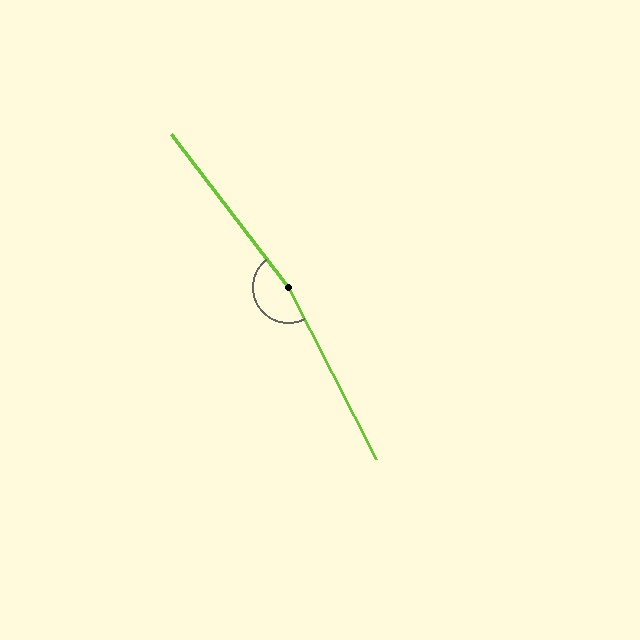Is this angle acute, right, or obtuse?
It is obtuse.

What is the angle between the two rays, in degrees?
Approximately 170 degrees.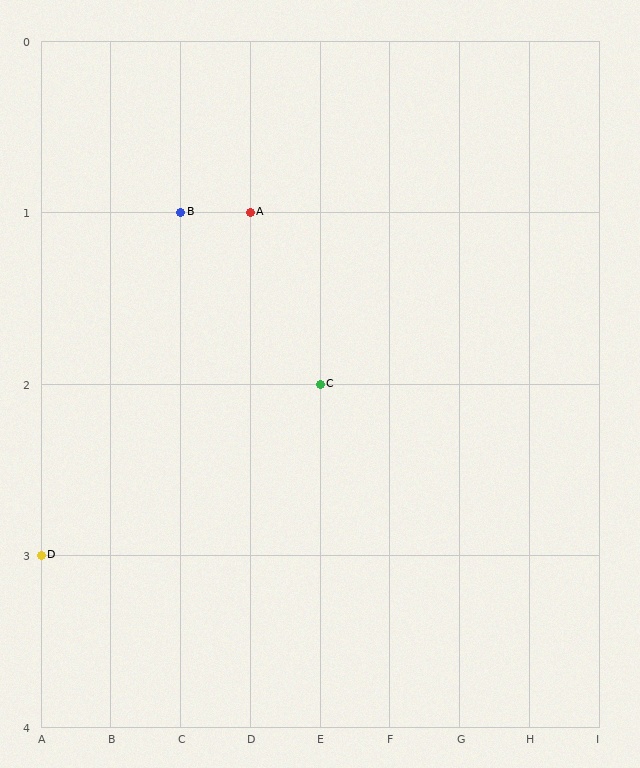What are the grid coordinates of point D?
Point D is at grid coordinates (A, 3).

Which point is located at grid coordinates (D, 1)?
Point A is at (D, 1).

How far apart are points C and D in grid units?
Points C and D are 4 columns and 1 row apart (about 4.1 grid units diagonally).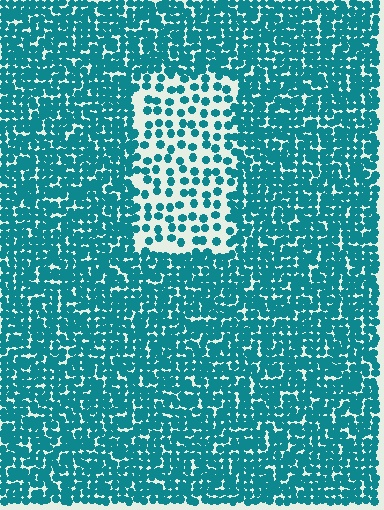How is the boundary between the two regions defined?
The boundary is defined by a change in element density (approximately 2.5x ratio). All elements are the same color, size, and shape.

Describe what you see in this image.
The image contains small teal elements arranged at two different densities. A rectangle-shaped region is visible where the elements are less densely packed than the surrounding area.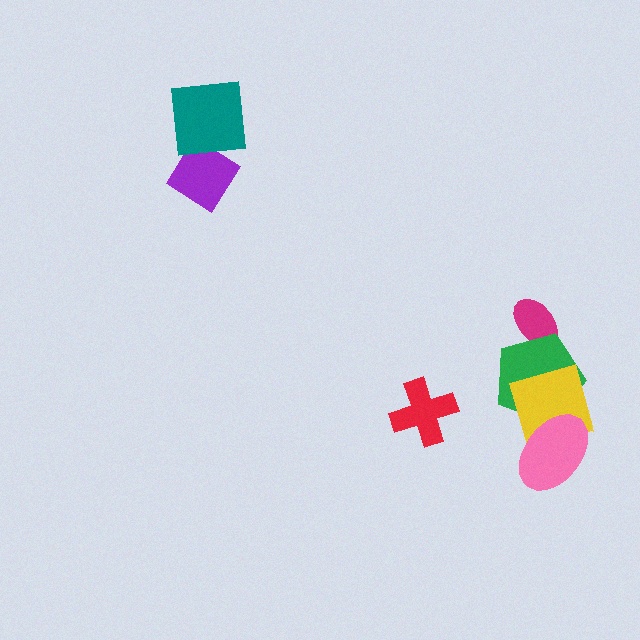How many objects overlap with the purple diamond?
1 object overlaps with the purple diamond.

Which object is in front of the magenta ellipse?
The green pentagon is in front of the magenta ellipse.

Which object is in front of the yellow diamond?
The pink ellipse is in front of the yellow diamond.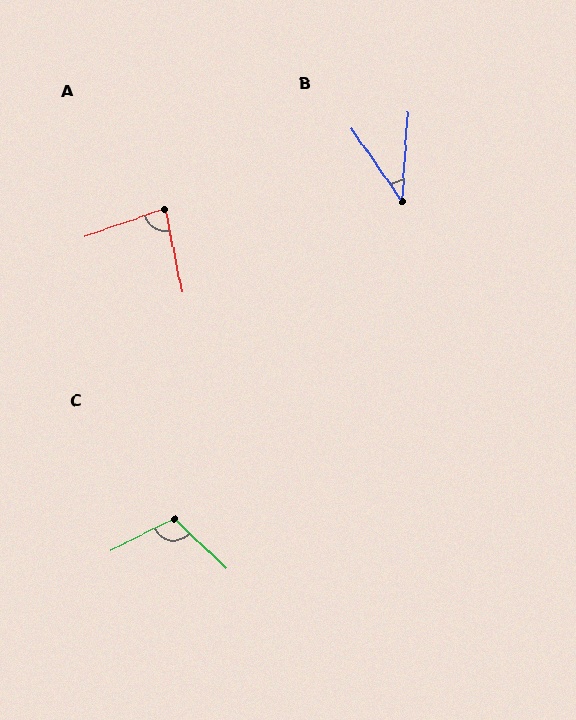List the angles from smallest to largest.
B (38°), A (83°), C (110°).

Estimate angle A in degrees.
Approximately 83 degrees.